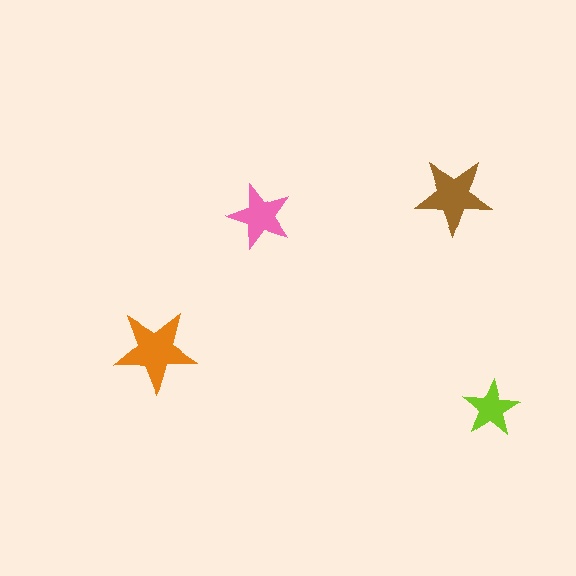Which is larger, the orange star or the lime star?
The orange one.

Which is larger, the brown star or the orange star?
The orange one.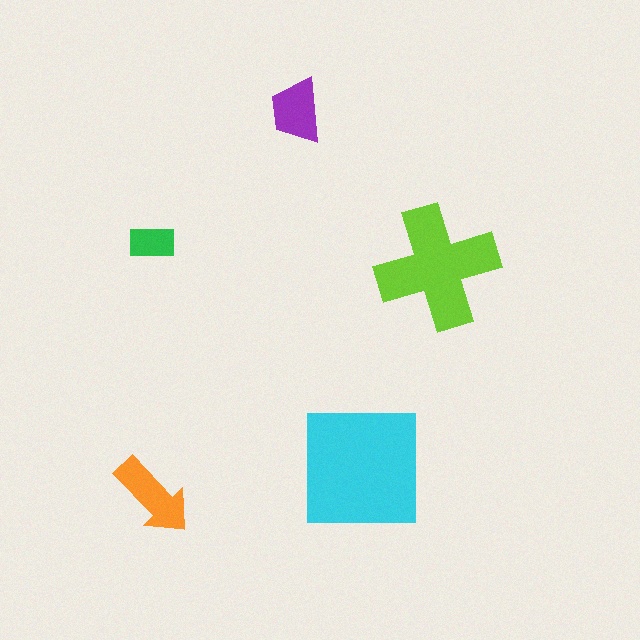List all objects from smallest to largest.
The green rectangle, the purple trapezoid, the orange arrow, the lime cross, the cyan square.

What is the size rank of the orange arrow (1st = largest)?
3rd.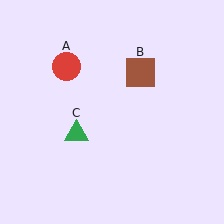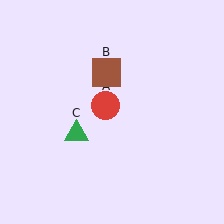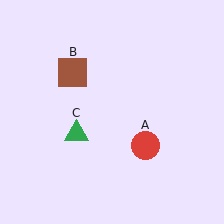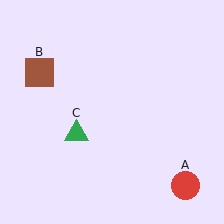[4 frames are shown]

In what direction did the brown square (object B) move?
The brown square (object B) moved left.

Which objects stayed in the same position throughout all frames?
Green triangle (object C) remained stationary.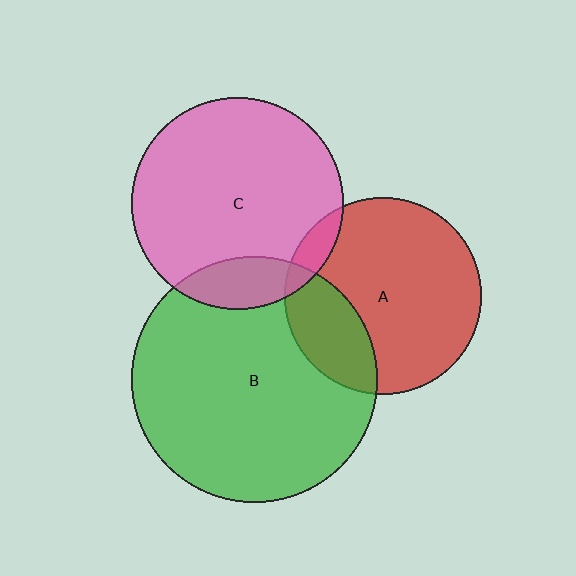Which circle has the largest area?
Circle B (green).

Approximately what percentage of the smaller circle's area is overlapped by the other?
Approximately 25%.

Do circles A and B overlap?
Yes.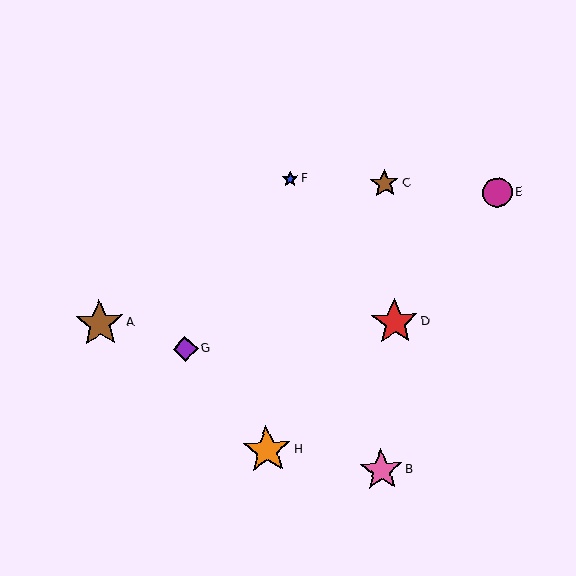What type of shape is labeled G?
Shape G is a purple diamond.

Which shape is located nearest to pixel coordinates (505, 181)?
The magenta circle (labeled E) at (497, 193) is nearest to that location.